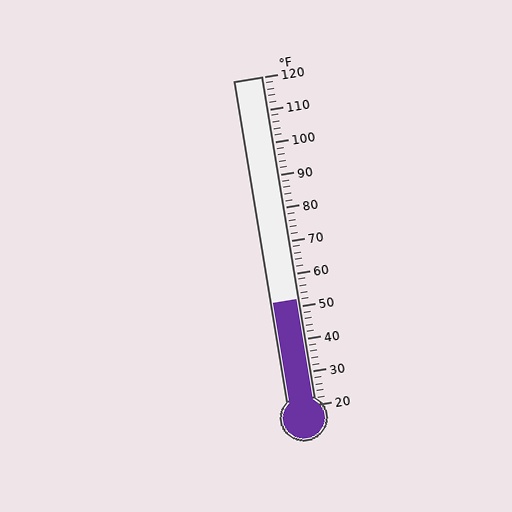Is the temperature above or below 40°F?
The temperature is above 40°F.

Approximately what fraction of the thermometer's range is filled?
The thermometer is filled to approximately 30% of its range.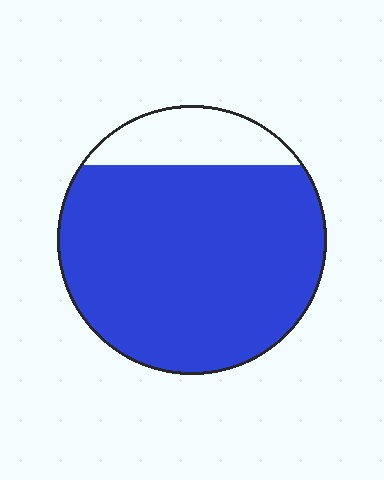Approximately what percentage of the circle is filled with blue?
Approximately 85%.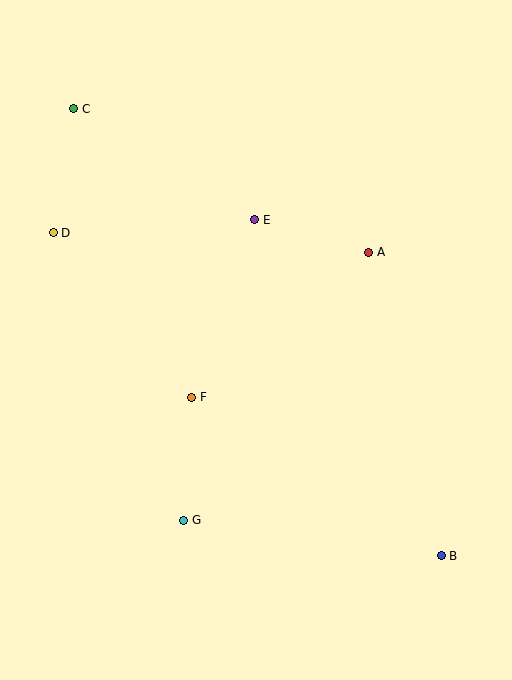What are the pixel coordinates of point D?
Point D is at (53, 233).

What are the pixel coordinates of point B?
Point B is at (441, 556).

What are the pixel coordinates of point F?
Point F is at (192, 397).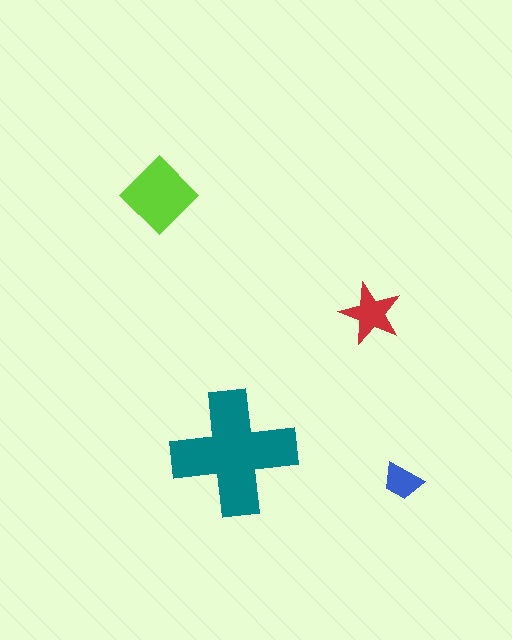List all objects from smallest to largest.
The blue trapezoid, the red star, the lime diamond, the teal cross.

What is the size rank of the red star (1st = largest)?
3rd.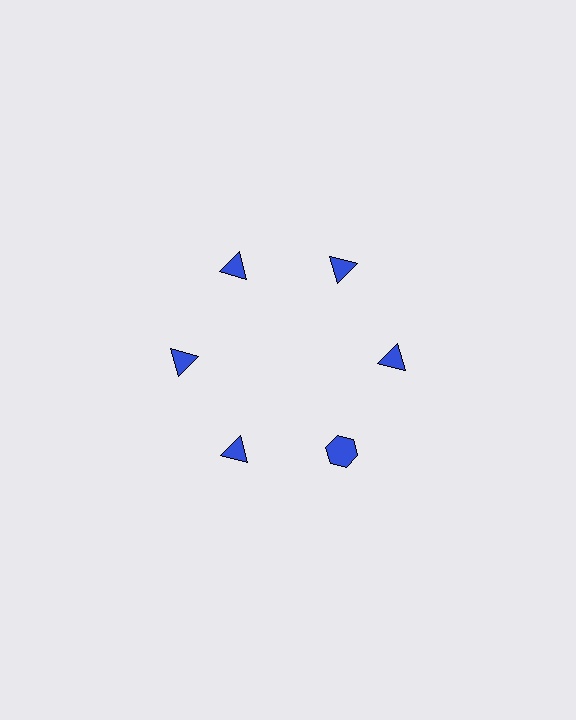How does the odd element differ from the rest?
It has a different shape: hexagon instead of triangle.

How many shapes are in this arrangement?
There are 6 shapes arranged in a ring pattern.